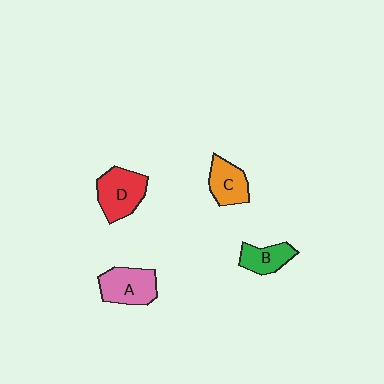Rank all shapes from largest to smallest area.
From largest to smallest: D (red), A (pink), C (orange), B (green).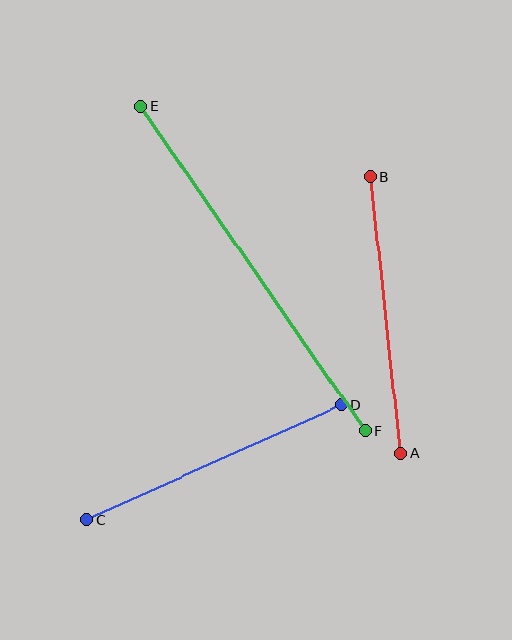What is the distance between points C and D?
The distance is approximately 278 pixels.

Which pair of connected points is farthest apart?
Points E and F are farthest apart.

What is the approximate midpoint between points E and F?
The midpoint is at approximately (253, 269) pixels.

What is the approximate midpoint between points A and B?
The midpoint is at approximately (385, 315) pixels.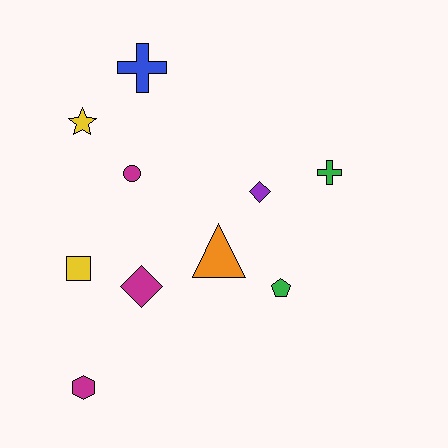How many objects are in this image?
There are 10 objects.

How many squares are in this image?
There is 1 square.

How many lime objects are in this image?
There are no lime objects.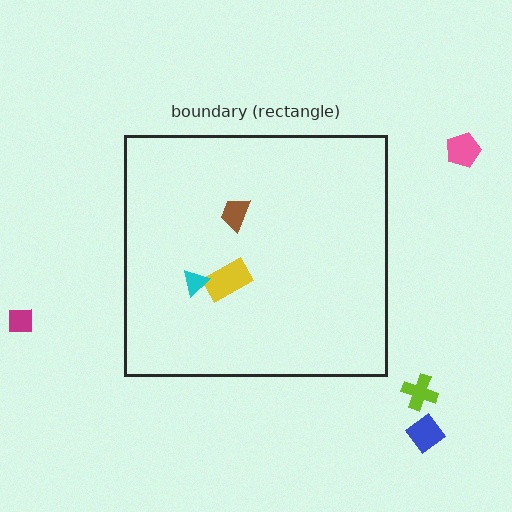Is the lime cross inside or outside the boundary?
Outside.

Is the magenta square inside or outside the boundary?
Outside.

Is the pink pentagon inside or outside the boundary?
Outside.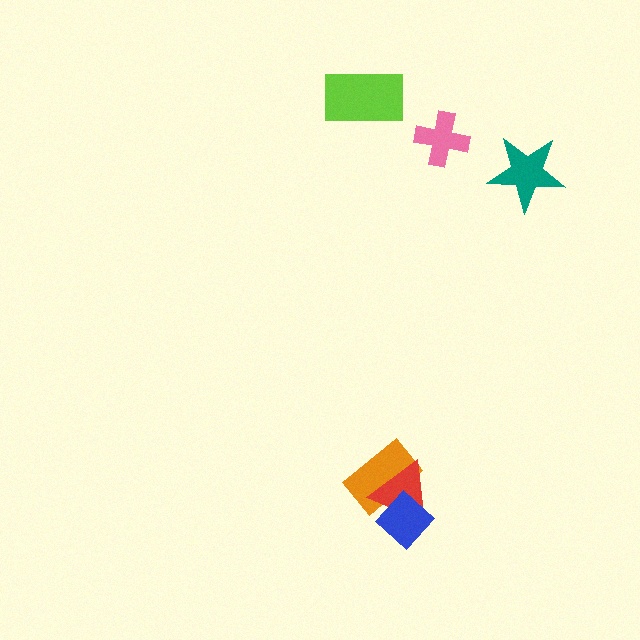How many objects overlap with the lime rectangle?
0 objects overlap with the lime rectangle.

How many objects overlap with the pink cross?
0 objects overlap with the pink cross.